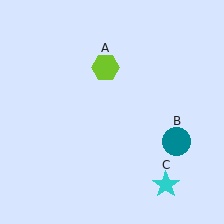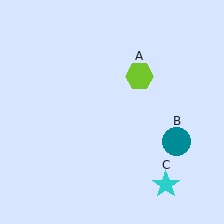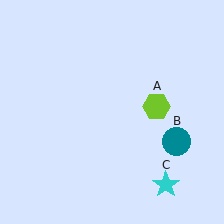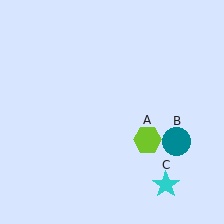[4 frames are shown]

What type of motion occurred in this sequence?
The lime hexagon (object A) rotated clockwise around the center of the scene.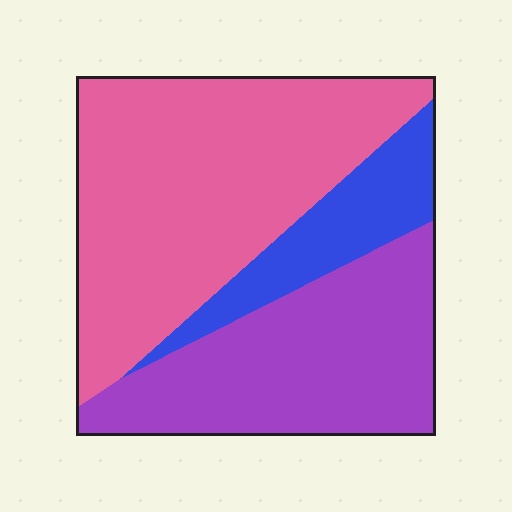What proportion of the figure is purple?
Purple covers around 35% of the figure.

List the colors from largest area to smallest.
From largest to smallest: pink, purple, blue.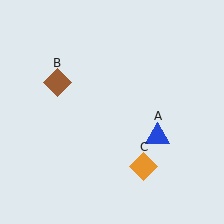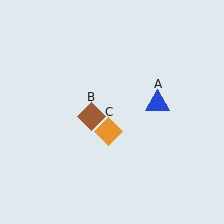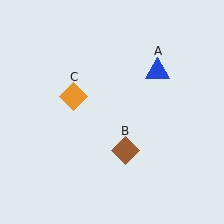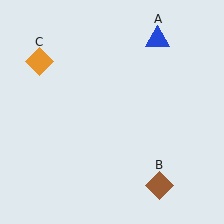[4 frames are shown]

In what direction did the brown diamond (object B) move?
The brown diamond (object B) moved down and to the right.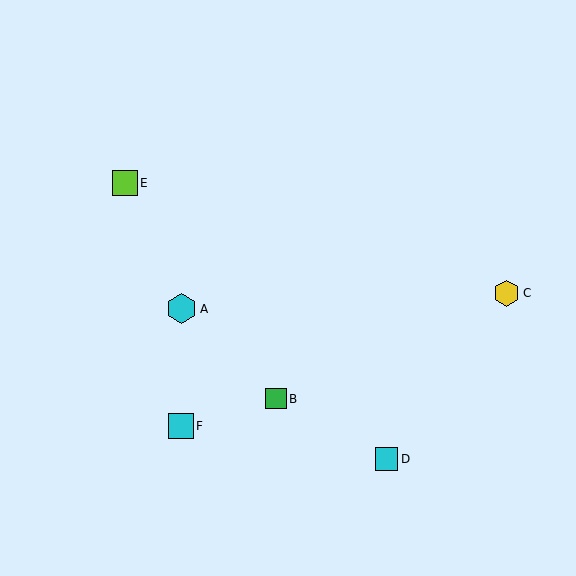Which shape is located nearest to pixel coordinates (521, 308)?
The yellow hexagon (labeled C) at (507, 293) is nearest to that location.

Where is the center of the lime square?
The center of the lime square is at (125, 183).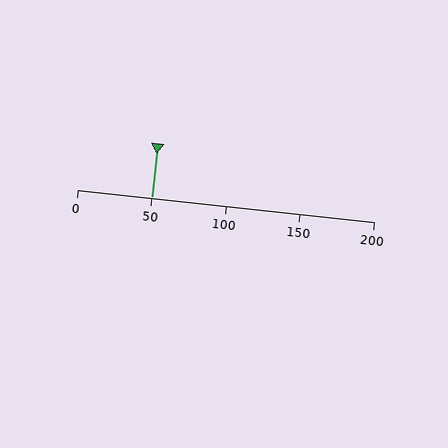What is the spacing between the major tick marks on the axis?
The major ticks are spaced 50 apart.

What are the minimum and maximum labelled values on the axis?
The axis runs from 0 to 200.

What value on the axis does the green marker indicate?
The marker indicates approximately 50.